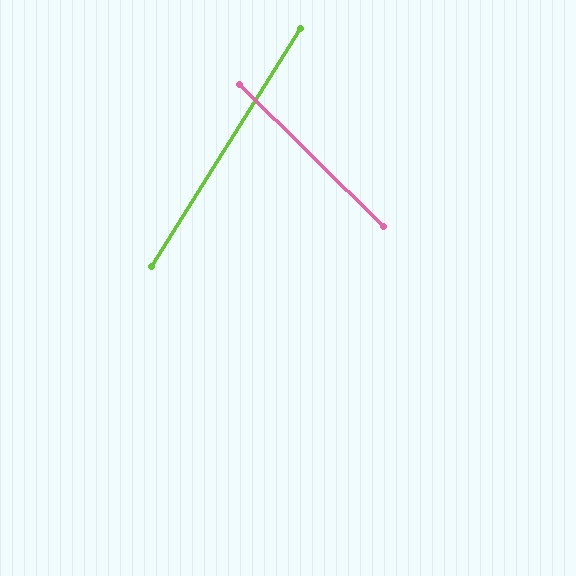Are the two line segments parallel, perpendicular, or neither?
Neither parallel nor perpendicular — they differ by about 77°.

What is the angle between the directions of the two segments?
Approximately 77 degrees.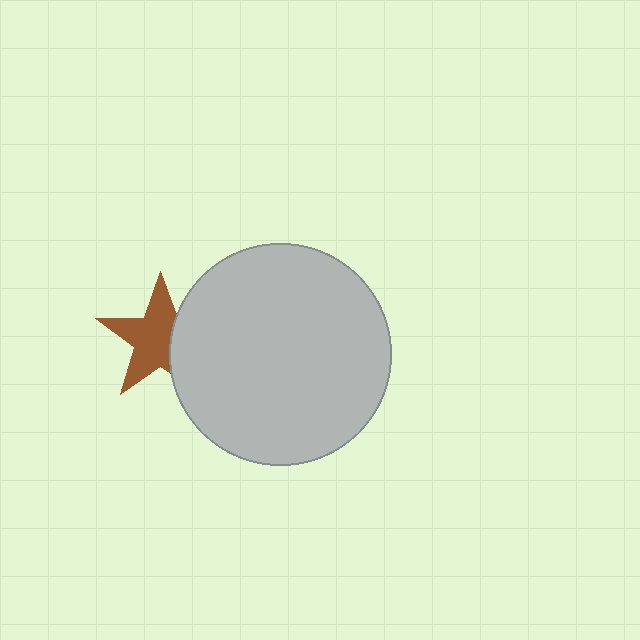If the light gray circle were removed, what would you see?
You would see the complete brown star.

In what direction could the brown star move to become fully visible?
The brown star could move left. That would shift it out from behind the light gray circle entirely.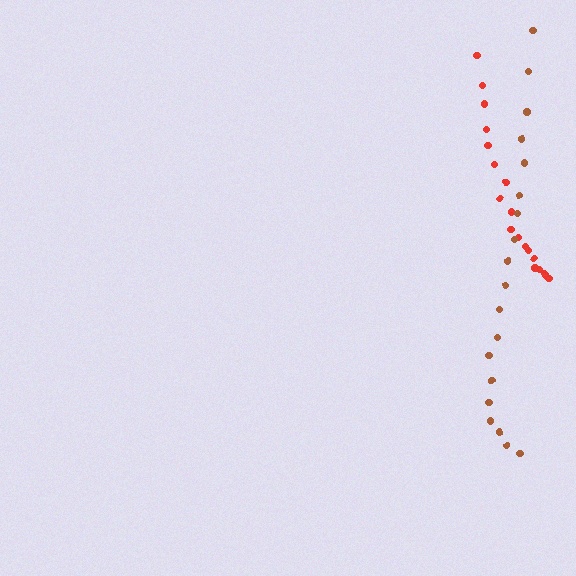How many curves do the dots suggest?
There are 2 distinct paths.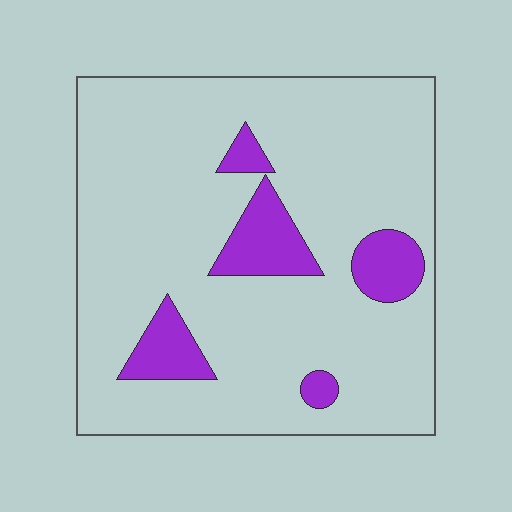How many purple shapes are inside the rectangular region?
5.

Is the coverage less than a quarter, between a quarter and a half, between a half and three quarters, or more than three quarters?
Less than a quarter.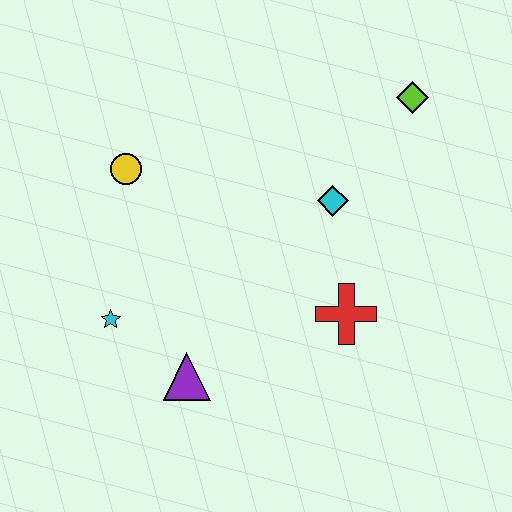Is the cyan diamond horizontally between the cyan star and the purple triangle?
No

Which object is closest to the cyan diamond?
The red cross is closest to the cyan diamond.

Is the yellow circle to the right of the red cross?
No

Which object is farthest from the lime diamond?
The cyan star is farthest from the lime diamond.